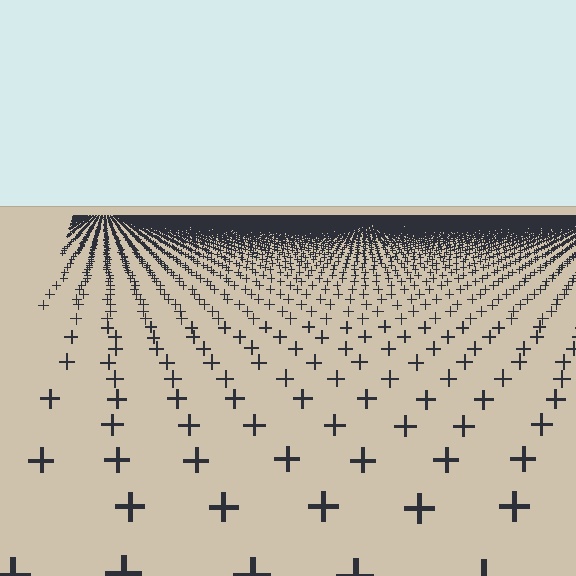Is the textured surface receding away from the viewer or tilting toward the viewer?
The surface is receding away from the viewer. Texture elements get smaller and denser toward the top.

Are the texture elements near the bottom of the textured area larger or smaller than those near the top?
Larger. Near the bottom, elements are closer to the viewer and appear at a bigger on-screen size.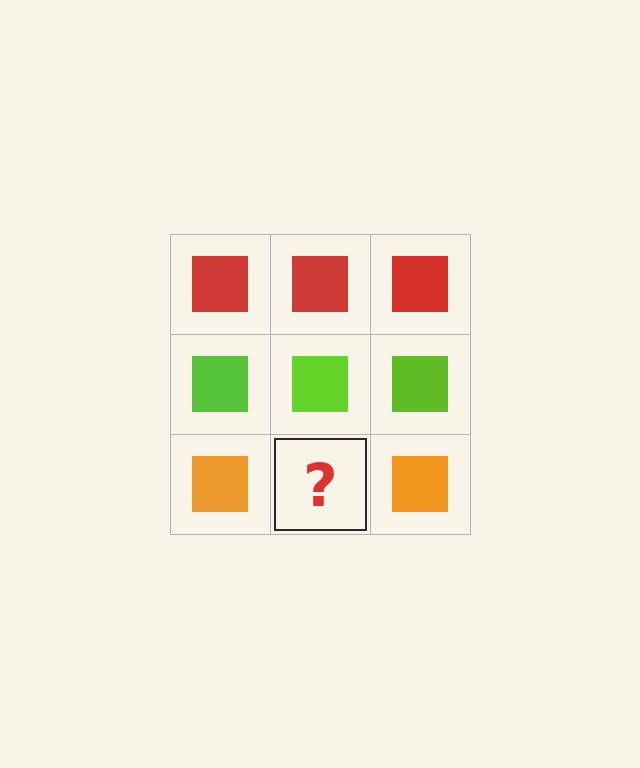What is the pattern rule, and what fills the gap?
The rule is that each row has a consistent color. The gap should be filled with an orange square.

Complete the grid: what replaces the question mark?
The question mark should be replaced with an orange square.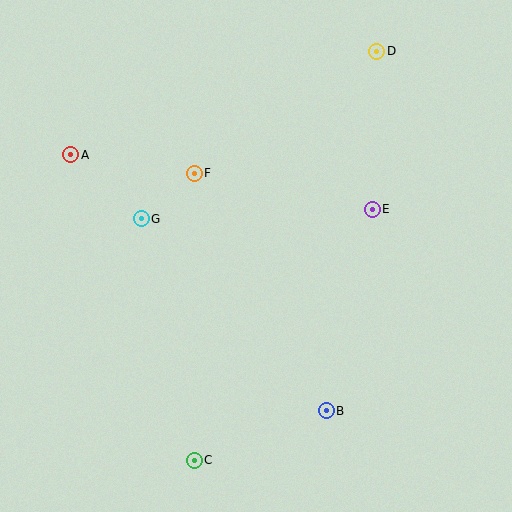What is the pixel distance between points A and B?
The distance between A and B is 361 pixels.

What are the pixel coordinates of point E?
Point E is at (372, 209).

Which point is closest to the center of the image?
Point F at (194, 173) is closest to the center.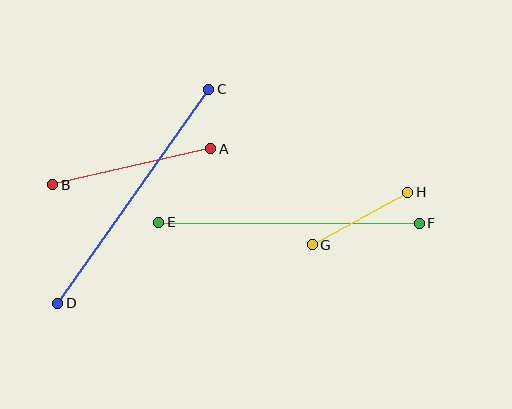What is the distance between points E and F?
The distance is approximately 260 pixels.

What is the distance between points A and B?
The distance is approximately 162 pixels.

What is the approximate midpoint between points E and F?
The midpoint is at approximately (289, 223) pixels.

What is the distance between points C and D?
The distance is approximately 262 pixels.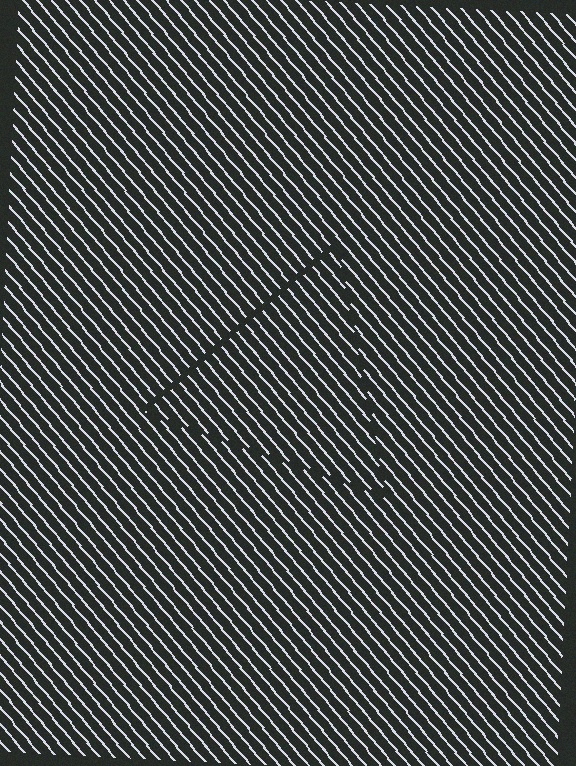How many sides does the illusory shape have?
3 sides — the line-ends trace a triangle.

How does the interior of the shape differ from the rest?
The interior of the shape contains the same grating, shifted by half a period — the contour is defined by the phase discontinuity where line-ends from the inner and outer gratings abut.